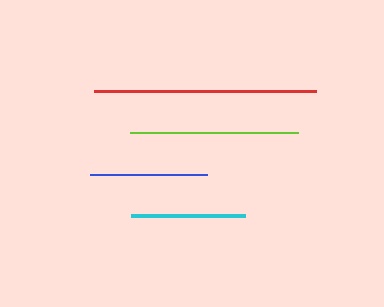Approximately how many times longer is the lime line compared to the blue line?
The lime line is approximately 1.4 times the length of the blue line.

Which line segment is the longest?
The red line is the longest at approximately 223 pixels.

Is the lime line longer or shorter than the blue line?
The lime line is longer than the blue line.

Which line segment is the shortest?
The cyan line is the shortest at approximately 113 pixels.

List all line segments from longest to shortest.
From longest to shortest: red, lime, blue, cyan.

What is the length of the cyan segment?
The cyan segment is approximately 113 pixels long.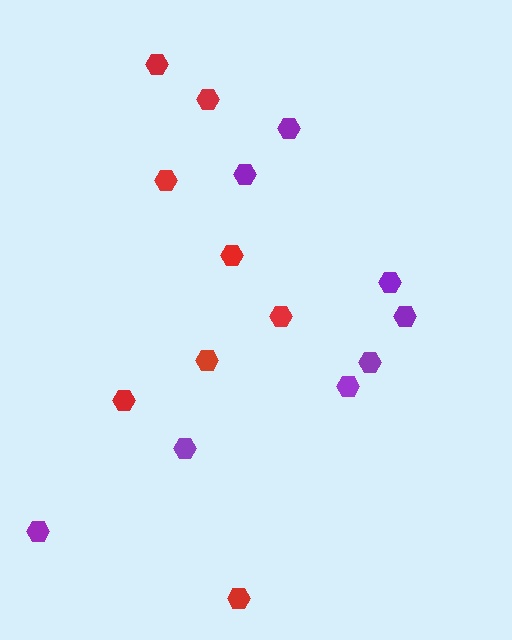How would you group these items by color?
There are 2 groups: one group of purple hexagons (8) and one group of red hexagons (8).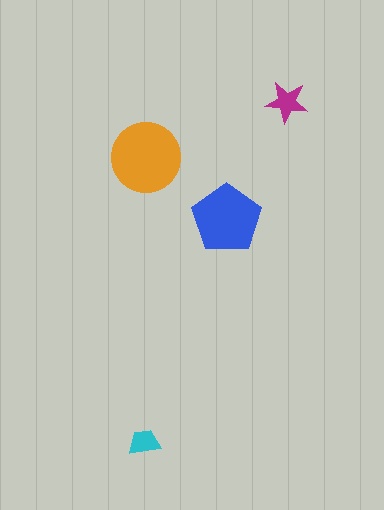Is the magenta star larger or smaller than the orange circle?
Smaller.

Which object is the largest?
The orange circle.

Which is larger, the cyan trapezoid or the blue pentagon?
The blue pentagon.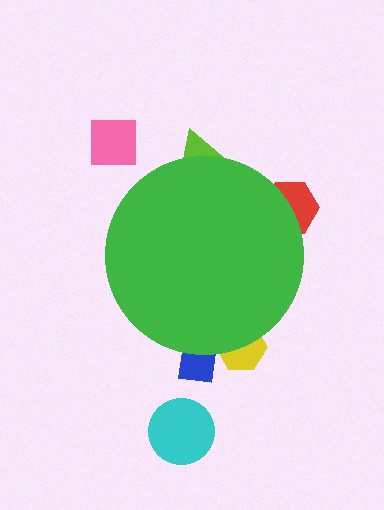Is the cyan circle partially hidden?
No, the cyan circle is fully visible.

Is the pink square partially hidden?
No, the pink square is fully visible.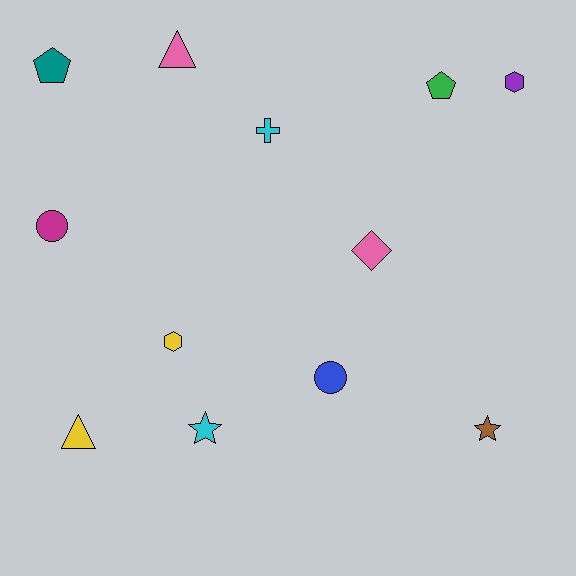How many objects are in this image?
There are 12 objects.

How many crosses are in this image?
There is 1 cross.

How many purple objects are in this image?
There is 1 purple object.